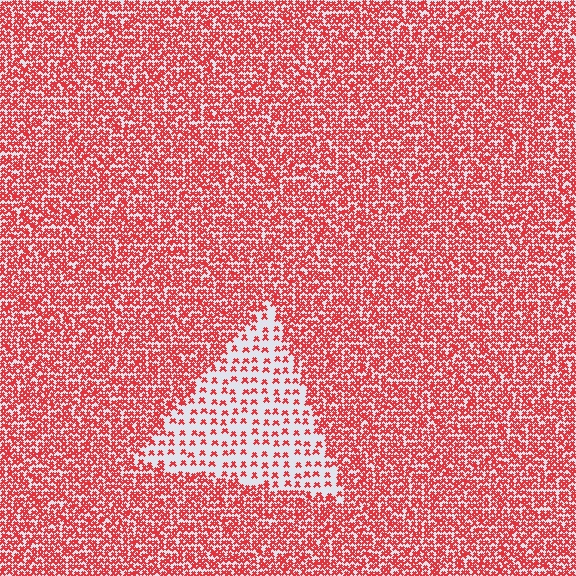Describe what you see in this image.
The image contains small red elements arranged at two different densities. A triangle-shaped region is visible where the elements are less densely packed than the surrounding area.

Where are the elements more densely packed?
The elements are more densely packed outside the triangle boundary.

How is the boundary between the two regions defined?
The boundary is defined by a change in element density (approximately 2.9x ratio). All elements are the same color, size, and shape.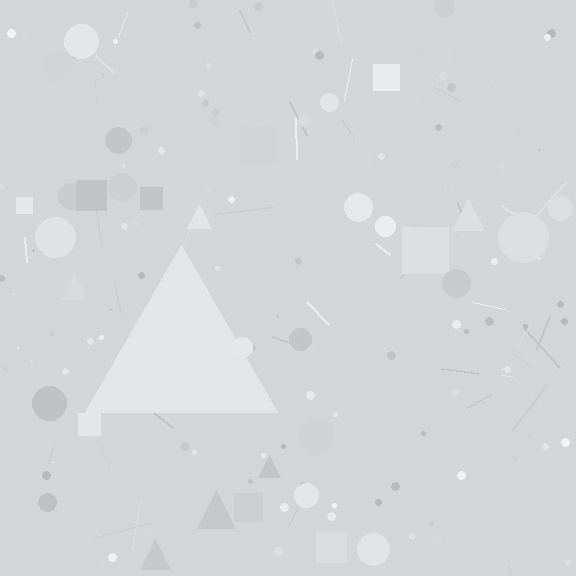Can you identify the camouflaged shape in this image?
The camouflaged shape is a triangle.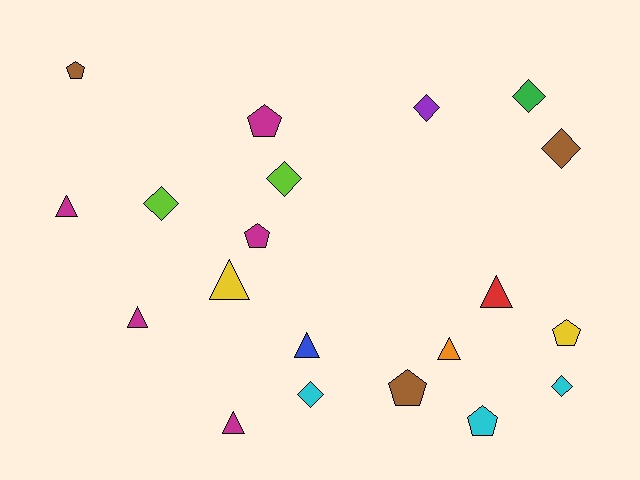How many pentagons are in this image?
There are 6 pentagons.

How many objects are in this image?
There are 20 objects.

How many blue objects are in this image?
There is 1 blue object.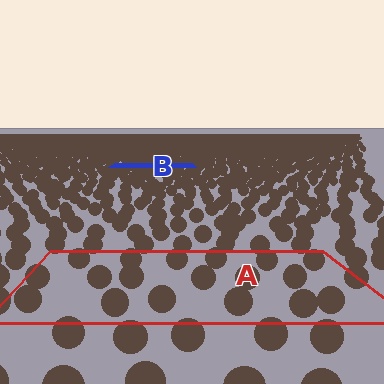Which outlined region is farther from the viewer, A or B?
Region B is farther from the viewer — the texture elements inside it appear smaller and more densely packed.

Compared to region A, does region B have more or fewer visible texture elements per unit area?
Region B has more texture elements per unit area — they are packed more densely because it is farther away.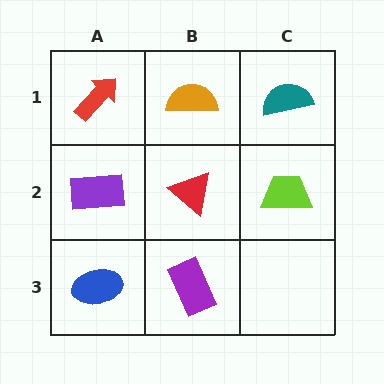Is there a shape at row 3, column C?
No, that cell is empty.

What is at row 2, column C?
A lime trapezoid.